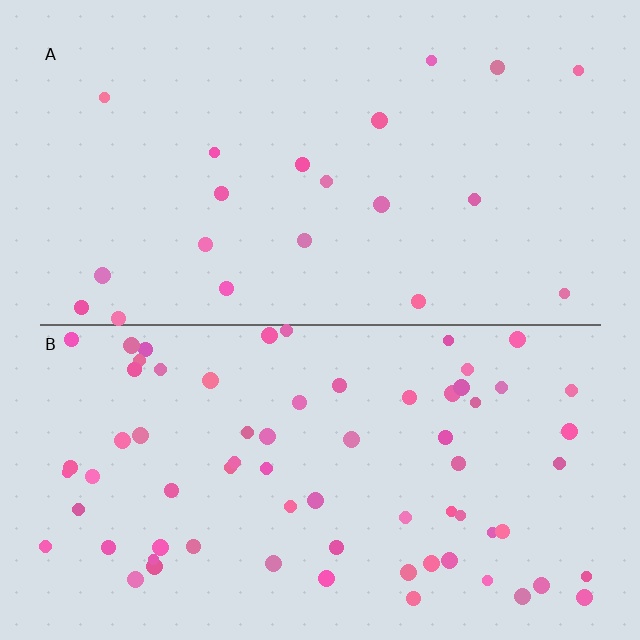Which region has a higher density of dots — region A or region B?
B (the bottom).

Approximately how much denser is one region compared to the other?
Approximately 3.4× — region B over region A.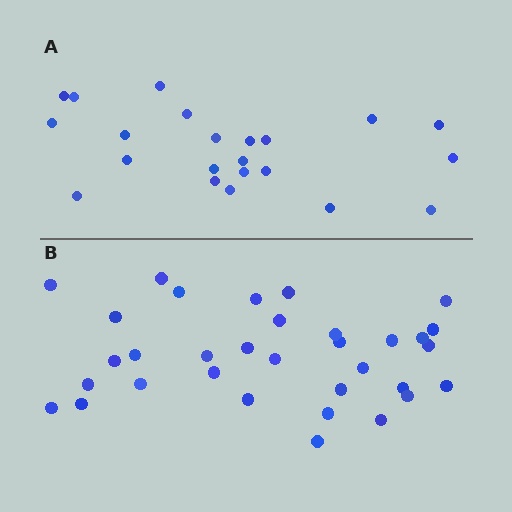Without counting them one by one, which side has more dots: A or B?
Region B (the bottom region) has more dots.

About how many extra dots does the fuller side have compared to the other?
Region B has roughly 12 or so more dots than region A.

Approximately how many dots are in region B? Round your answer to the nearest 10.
About 30 dots. (The exact count is 33, which rounds to 30.)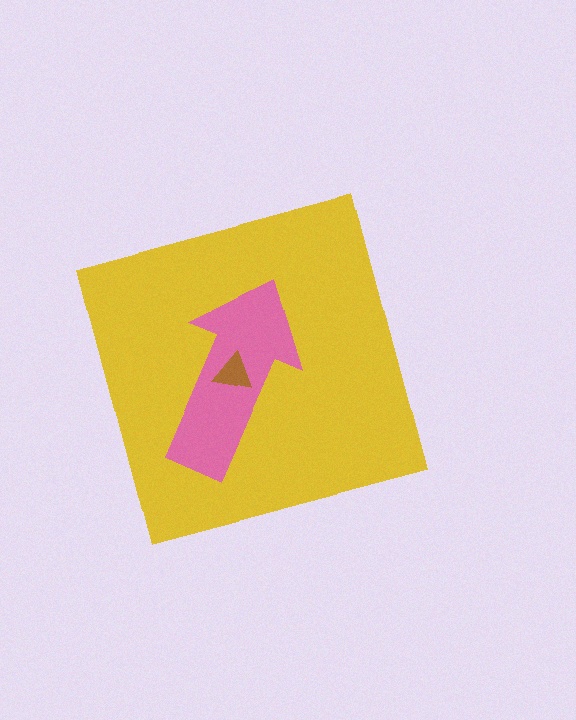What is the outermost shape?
The yellow square.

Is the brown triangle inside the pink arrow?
Yes.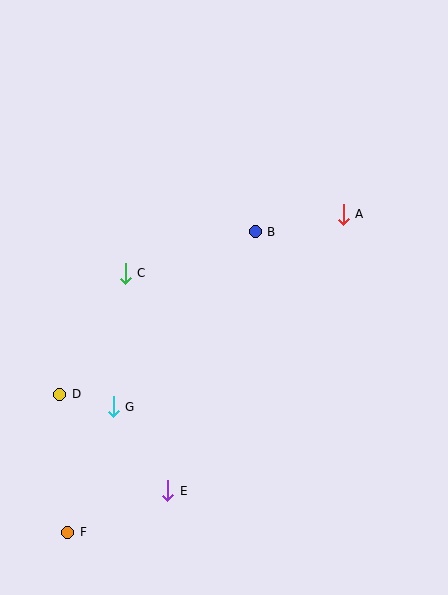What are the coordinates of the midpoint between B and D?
The midpoint between B and D is at (157, 313).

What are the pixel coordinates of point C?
Point C is at (125, 273).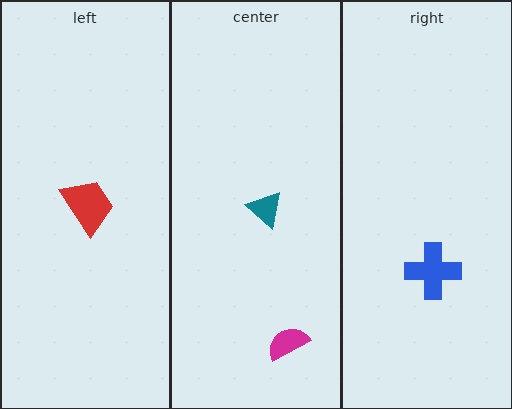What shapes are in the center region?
The teal triangle, the magenta semicircle.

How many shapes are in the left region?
1.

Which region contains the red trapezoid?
The left region.